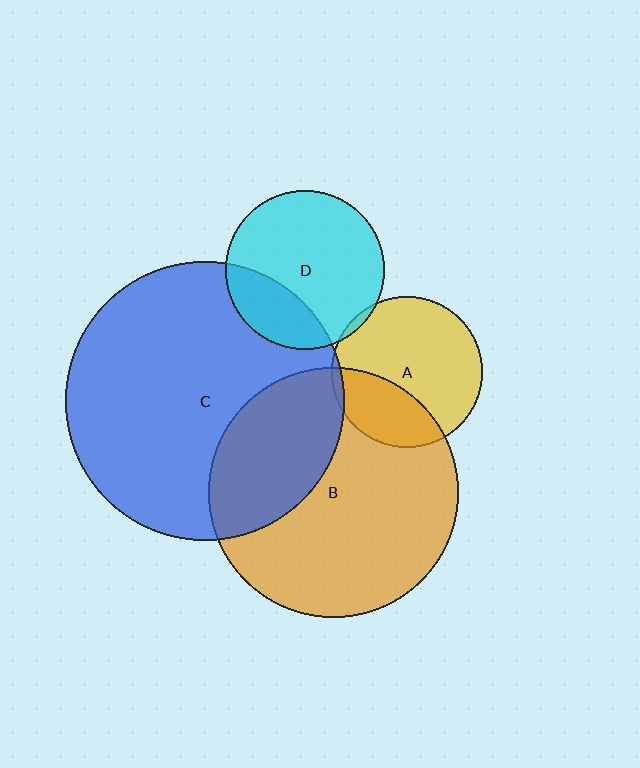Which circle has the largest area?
Circle C (blue).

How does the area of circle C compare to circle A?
Approximately 3.4 times.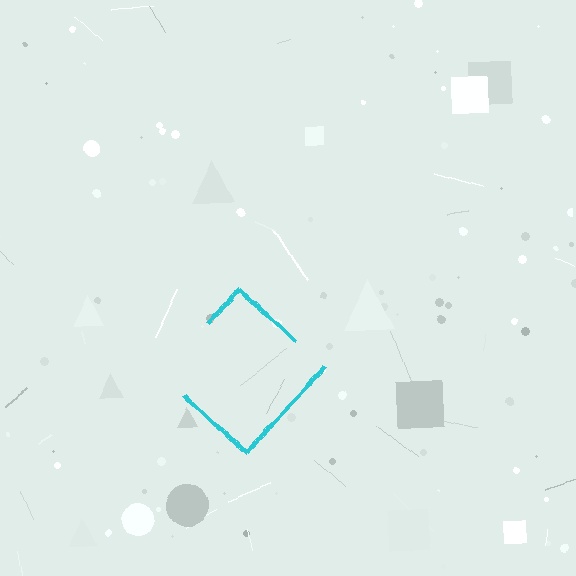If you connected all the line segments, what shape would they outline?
They would outline a diamond.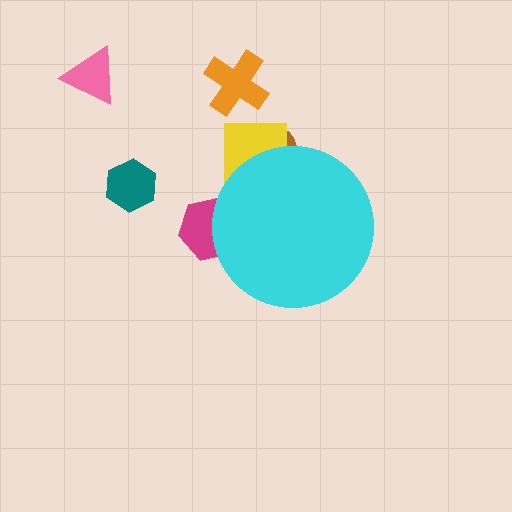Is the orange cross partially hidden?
No, the orange cross is fully visible.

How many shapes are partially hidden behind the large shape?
3 shapes are partially hidden.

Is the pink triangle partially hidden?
No, the pink triangle is fully visible.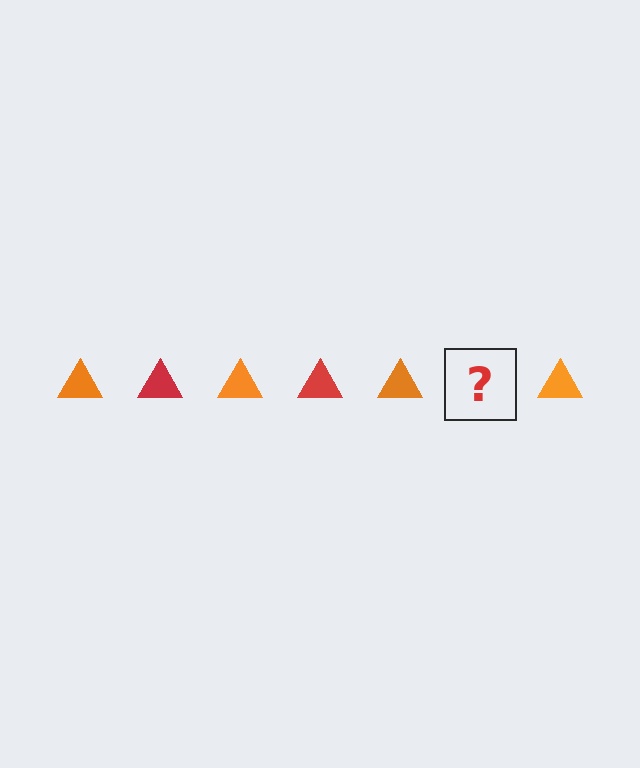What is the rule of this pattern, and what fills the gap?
The rule is that the pattern cycles through orange, red triangles. The gap should be filled with a red triangle.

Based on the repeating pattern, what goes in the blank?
The blank should be a red triangle.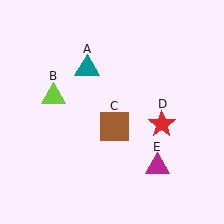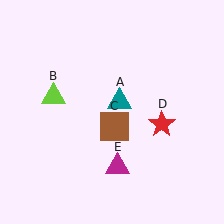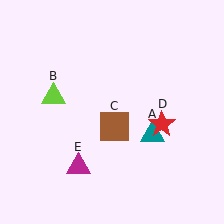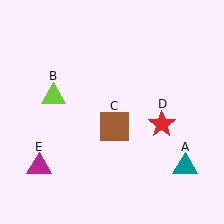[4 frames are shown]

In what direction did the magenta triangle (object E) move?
The magenta triangle (object E) moved left.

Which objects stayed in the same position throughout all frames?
Lime triangle (object B) and brown square (object C) and red star (object D) remained stationary.